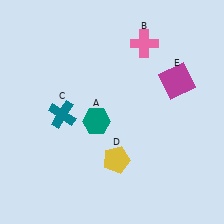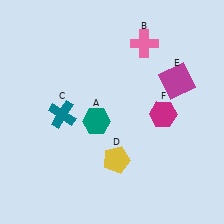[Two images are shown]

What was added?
A magenta hexagon (F) was added in Image 2.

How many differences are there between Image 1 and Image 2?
There is 1 difference between the two images.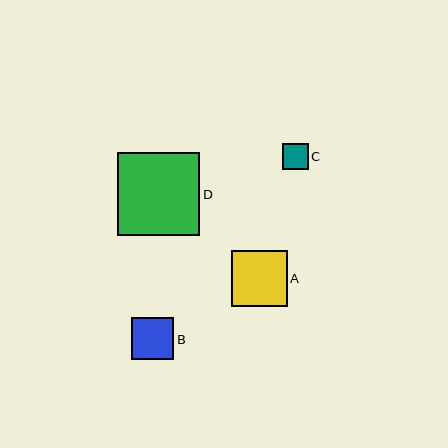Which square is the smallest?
Square C is the smallest with a size of approximately 26 pixels.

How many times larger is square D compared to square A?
Square D is approximately 1.5 times the size of square A.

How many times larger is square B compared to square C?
Square B is approximately 1.6 times the size of square C.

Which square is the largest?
Square D is the largest with a size of approximately 82 pixels.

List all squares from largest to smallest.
From largest to smallest: D, A, B, C.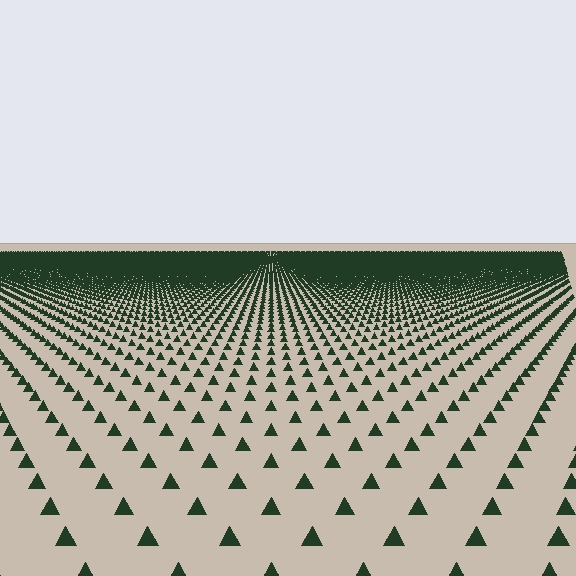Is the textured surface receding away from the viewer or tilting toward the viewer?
The surface is receding away from the viewer. Texture elements get smaller and denser toward the top.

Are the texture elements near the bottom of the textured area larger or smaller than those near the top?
Larger. Near the bottom, elements are closer to the viewer and appear at a bigger on-screen size.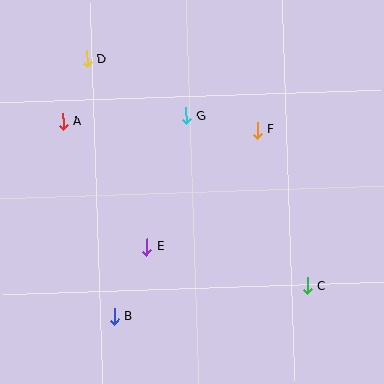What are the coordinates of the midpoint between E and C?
The midpoint between E and C is at (227, 266).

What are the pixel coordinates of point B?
Point B is at (114, 316).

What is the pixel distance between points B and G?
The distance between B and G is 213 pixels.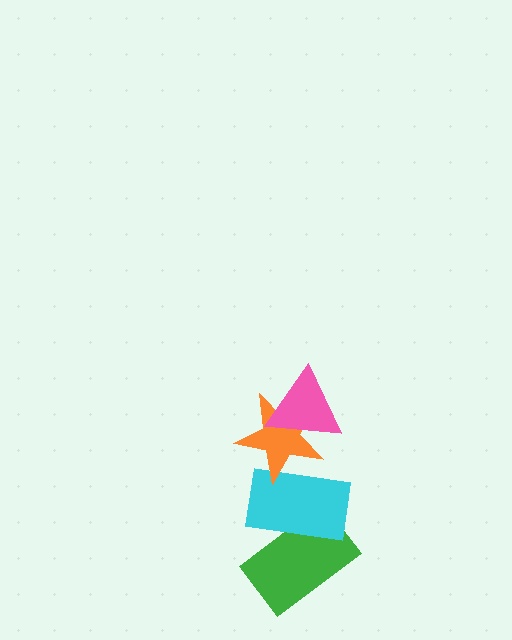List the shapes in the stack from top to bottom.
From top to bottom: the pink triangle, the orange star, the cyan rectangle, the green rectangle.